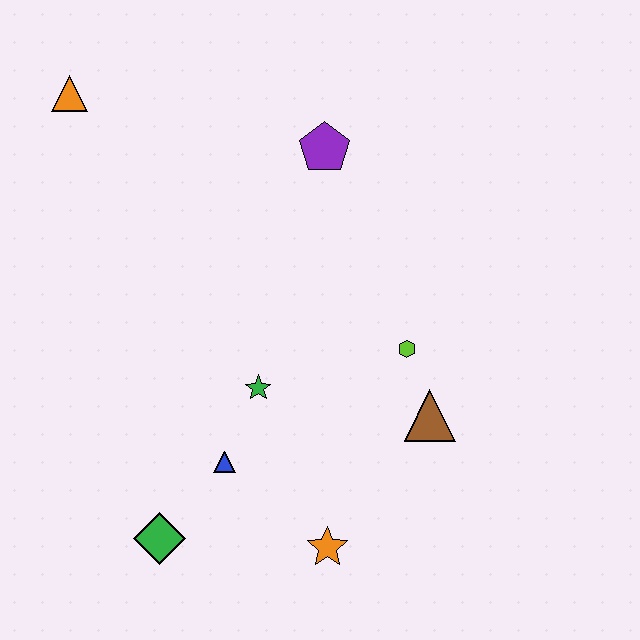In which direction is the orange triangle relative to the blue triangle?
The orange triangle is above the blue triangle.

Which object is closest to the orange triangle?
The purple pentagon is closest to the orange triangle.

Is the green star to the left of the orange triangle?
No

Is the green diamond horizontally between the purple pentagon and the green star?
No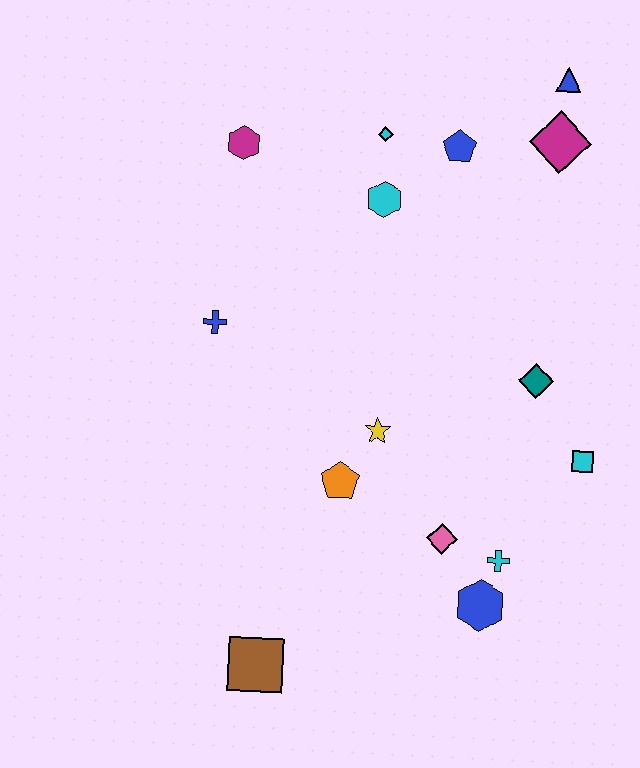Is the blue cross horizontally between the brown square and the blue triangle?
No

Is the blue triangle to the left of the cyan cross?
No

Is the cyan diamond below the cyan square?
No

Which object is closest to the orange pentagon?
The yellow star is closest to the orange pentagon.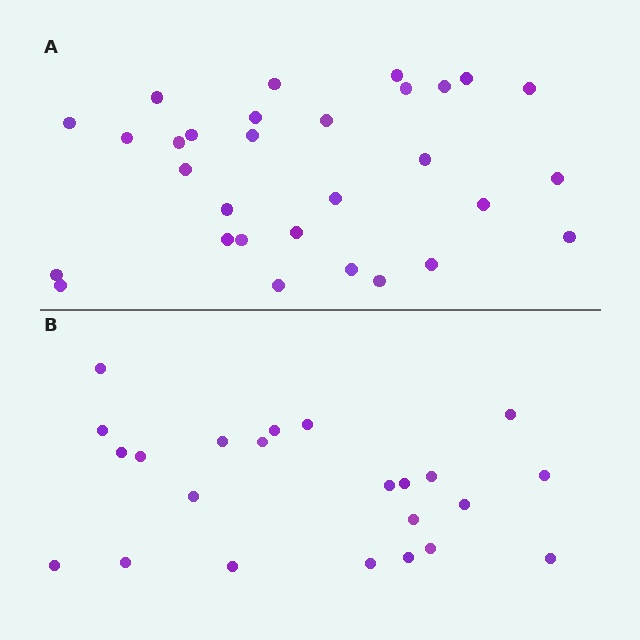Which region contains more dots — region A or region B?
Region A (the top region) has more dots.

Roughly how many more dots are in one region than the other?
Region A has roughly 8 or so more dots than region B.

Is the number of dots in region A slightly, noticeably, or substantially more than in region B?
Region A has noticeably more, but not dramatically so. The ratio is roughly 1.3 to 1.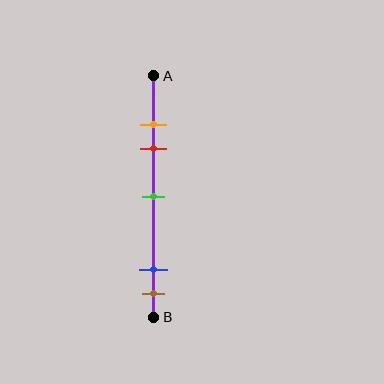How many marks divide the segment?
There are 5 marks dividing the segment.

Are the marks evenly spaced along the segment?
No, the marks are not evenly spaced.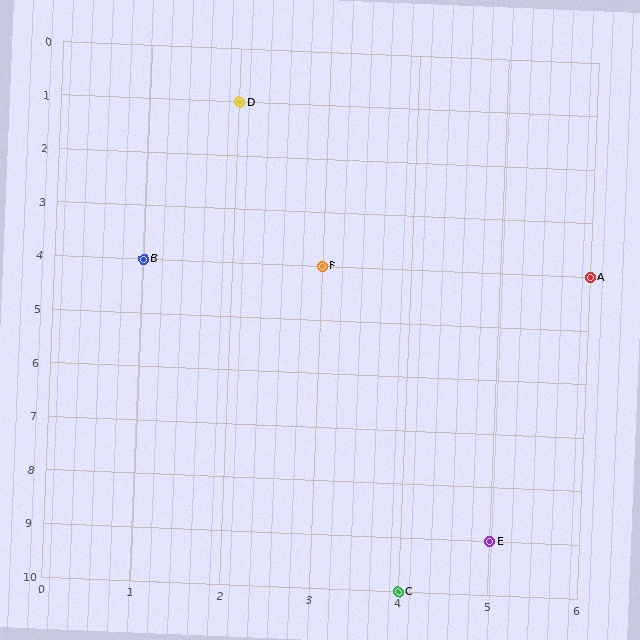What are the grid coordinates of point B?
Point B is at grid coordinates (1, 4).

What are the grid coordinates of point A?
Point A is at grid coordinates (6, 4).